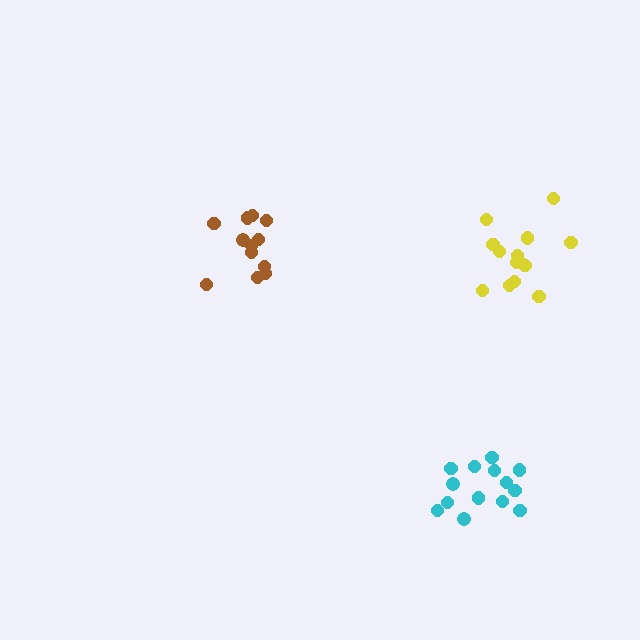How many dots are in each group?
Group 1: 12 dots, Group 2: 14 dots, Group 3: 14 dots (40 total).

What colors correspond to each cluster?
The clusters are colored: brown, cyan, yellow.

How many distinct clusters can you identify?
There are 3 distinct clusters.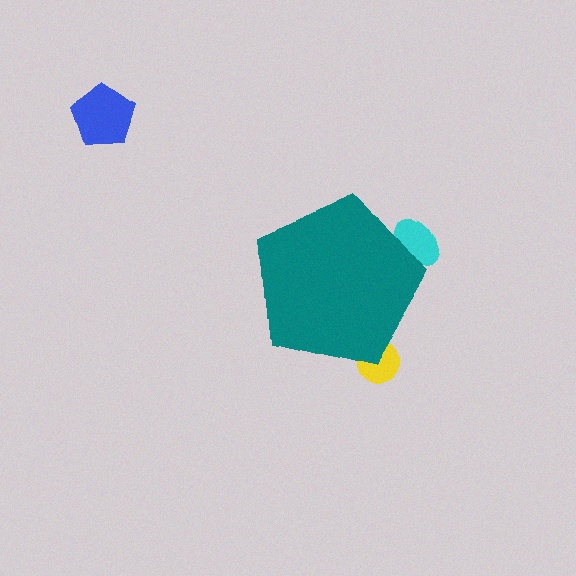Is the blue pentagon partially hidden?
No, the blue pentagon is fully visible.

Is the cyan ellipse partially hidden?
Yes, the cyan ellipse is partially hidden behind the teal pentagon.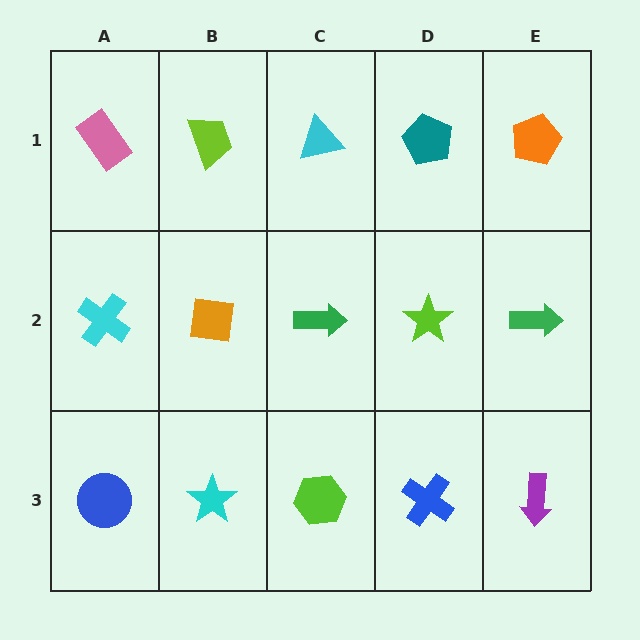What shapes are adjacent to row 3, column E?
A green arrow (row 2, column E), a blue cross (row 3, column D).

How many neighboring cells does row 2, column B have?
4.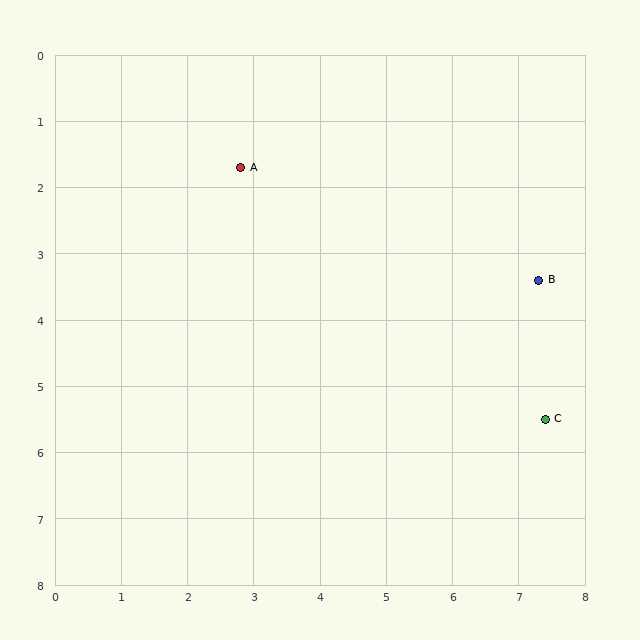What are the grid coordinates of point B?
Point B is at approximately (7.3, 3.4).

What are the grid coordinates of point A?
Point A is at approximately (2.8, 1.7).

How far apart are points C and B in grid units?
Points C and B are about 2.1 grid units apart.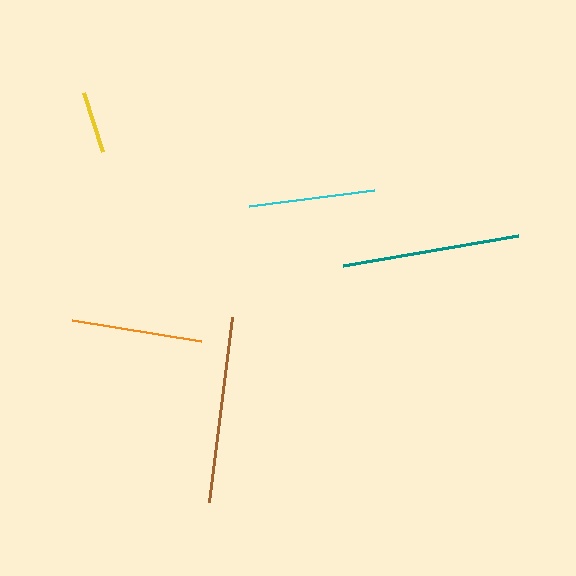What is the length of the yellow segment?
The yellow segment is approximately 62 pixels long.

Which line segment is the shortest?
The yellow line is the shortest at approximately 62 pixels.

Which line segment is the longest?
The brown line is the longest at approximately 186 pixels.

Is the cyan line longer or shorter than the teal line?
The teal line is longer than the cyan line.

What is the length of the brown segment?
The brown segment is approximately 186 pixels long.